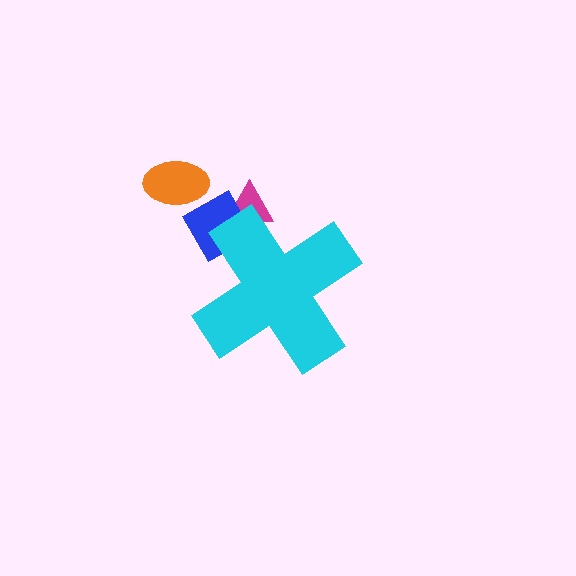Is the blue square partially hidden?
Yes, the blue square is partially hidden behind the cyan cross.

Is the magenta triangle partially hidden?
Yes, the magenta triangle is partially hidden behind the cyan cross.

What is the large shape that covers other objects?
A cyan cross.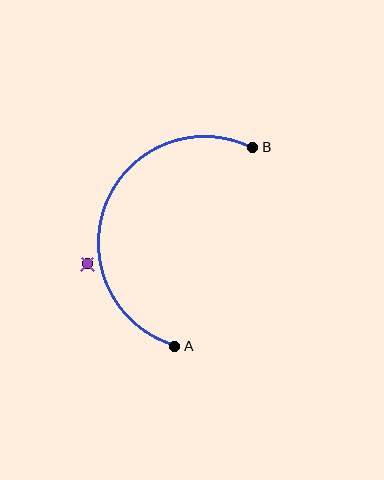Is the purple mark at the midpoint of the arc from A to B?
No — the purple mark does not lie on the arc at all. It sits slightly outside the curve.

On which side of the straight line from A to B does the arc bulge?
The arc bulges to the left of the straight line connecting A and B.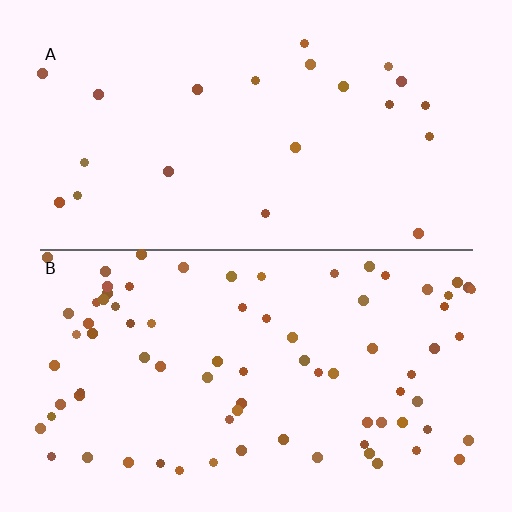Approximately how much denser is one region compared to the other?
Approximately 3.6× — region B over region A.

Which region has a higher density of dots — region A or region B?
B (the bottom).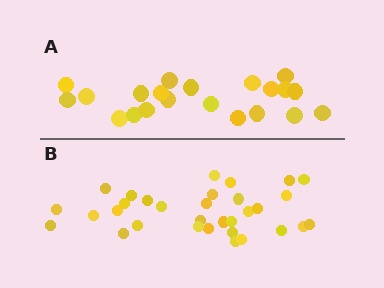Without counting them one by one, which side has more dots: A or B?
Region B (the bottom region) has more dots.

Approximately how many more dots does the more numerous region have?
Region B has roughly 12 or so more dots than region A.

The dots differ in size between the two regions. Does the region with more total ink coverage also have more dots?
No. Region A has more total ink coverage because its dots are larger, but region B actually contains more individual dots. Total area can be misleading — the number of items is what matters here.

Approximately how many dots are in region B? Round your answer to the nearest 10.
About 30 dots. (The exact count is 32, which rounds to 30.)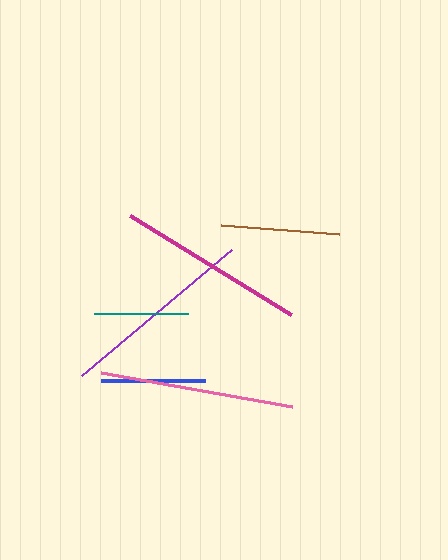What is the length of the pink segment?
The pink segment is approximately 194 pixels long.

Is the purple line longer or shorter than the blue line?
The purple line is longer than the blue line.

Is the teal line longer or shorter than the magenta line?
The magenta line is longer than the teal line.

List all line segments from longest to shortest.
From longest to shortest: purple, pink, magenta, brown, blue, teal.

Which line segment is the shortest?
The teal line is the shortest at approximately 94 pixels.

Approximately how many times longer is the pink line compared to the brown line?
The pink line is approximately 1.6 times the length of the brown line.